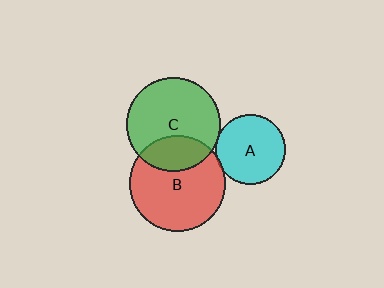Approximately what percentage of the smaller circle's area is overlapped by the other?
Approximately 5%.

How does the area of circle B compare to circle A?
Approximately 1.9 times.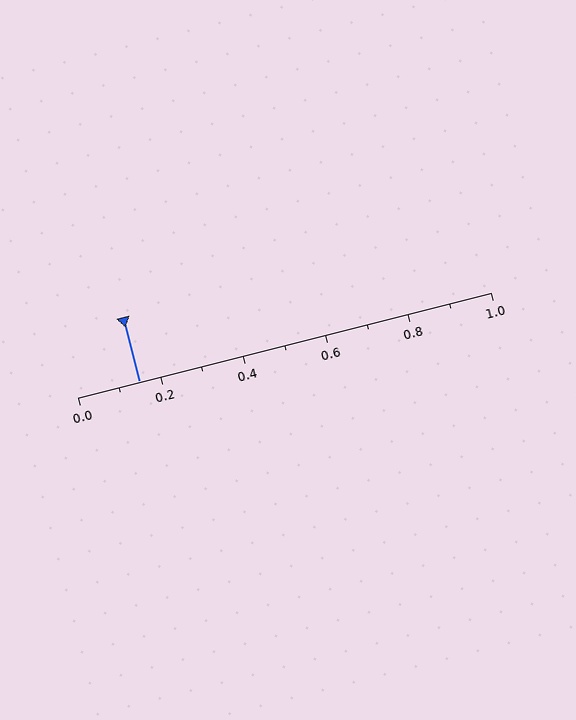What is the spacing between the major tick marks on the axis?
The major ticks are spaced 0.2 apart.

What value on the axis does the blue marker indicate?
The marker indicates approximately 0.15.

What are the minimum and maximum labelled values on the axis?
The axis runs from 0.0 to 1.0.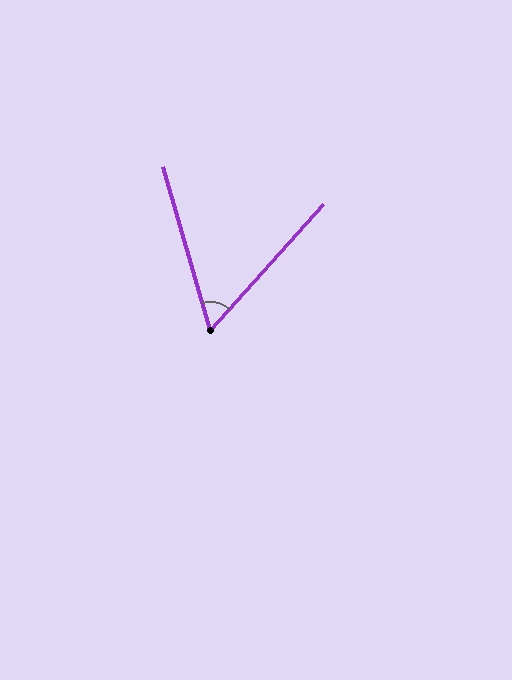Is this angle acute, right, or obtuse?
It is acute.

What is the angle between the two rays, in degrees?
Approximately 58 degrees.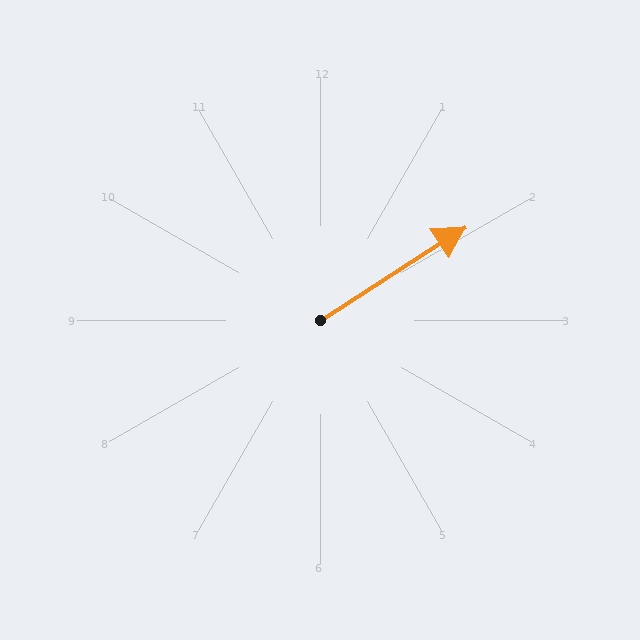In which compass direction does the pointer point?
Northeast.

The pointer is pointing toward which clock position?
Roughly 2 o'clock.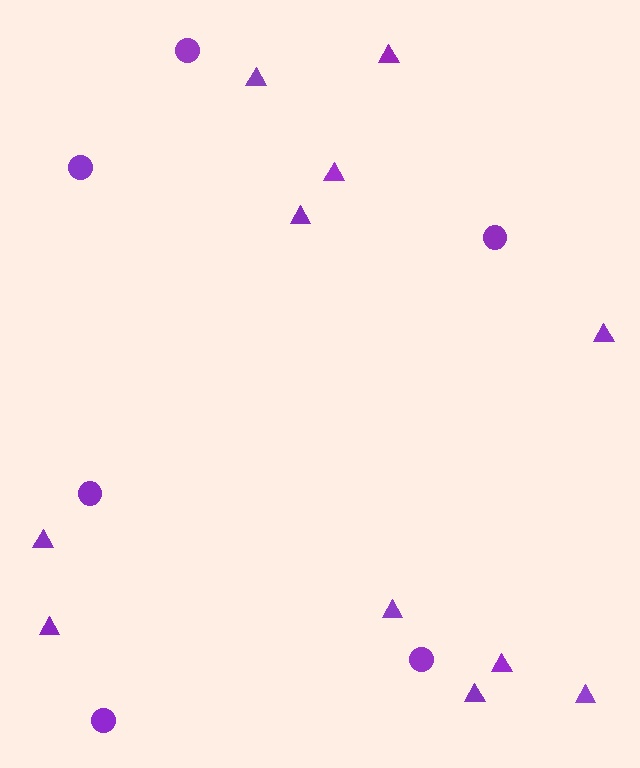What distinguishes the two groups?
There are 2 groups: one group of circles (6) and one group of triangles (11).